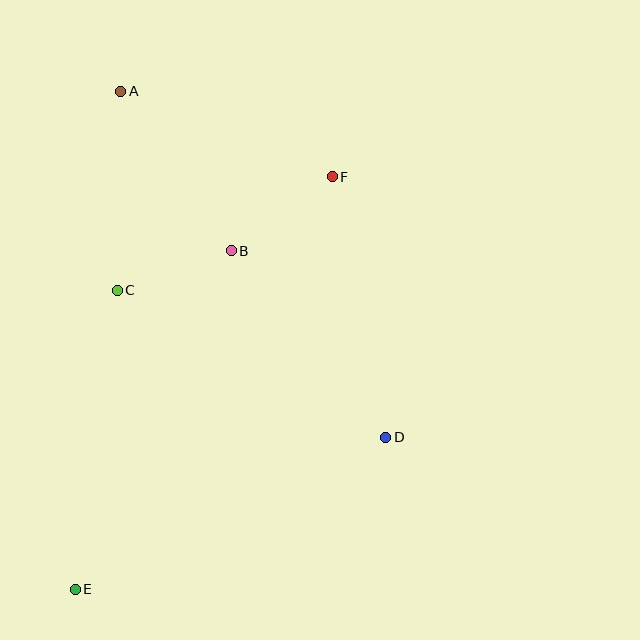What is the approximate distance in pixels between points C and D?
The distance between C and D is approximately 306 pixels.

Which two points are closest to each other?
Points B and C are closest to each other.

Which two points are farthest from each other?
Points A and E are farthest from each other.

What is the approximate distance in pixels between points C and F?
The distance between C and F is approximately 243 pixels.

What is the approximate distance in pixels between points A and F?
The distance between A and F is approximately 228 pixels.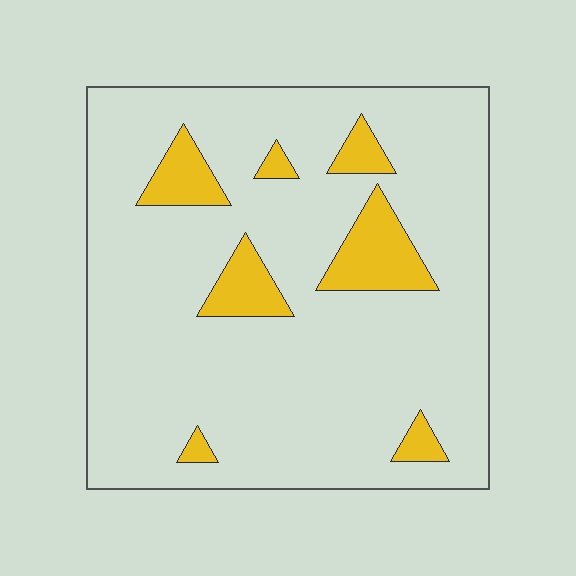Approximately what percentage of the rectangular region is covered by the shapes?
Approximately 15%.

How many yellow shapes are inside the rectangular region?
7.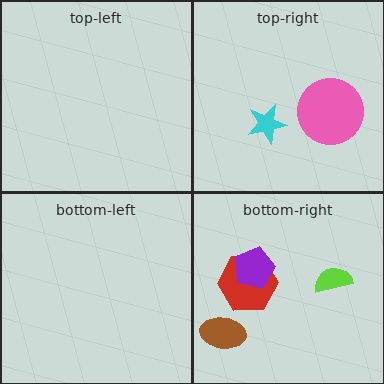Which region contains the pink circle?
The top-right region.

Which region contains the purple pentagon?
The bottom-right region.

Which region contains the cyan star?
The top-right region.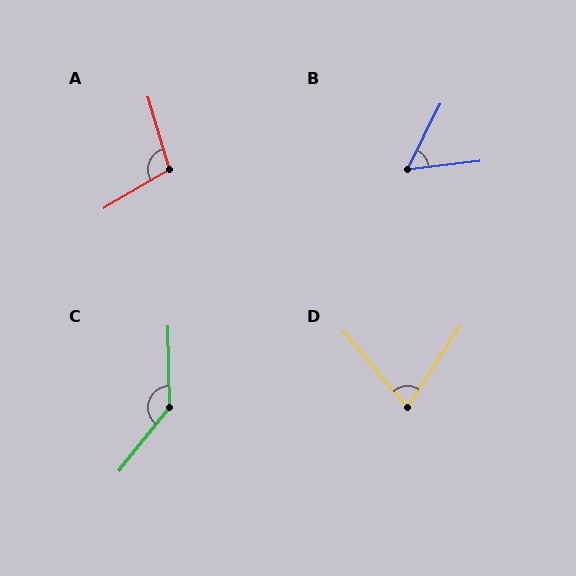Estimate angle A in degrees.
Approximately 104 degrees.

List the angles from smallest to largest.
B (57°), D (73°), A (104°), C (140°).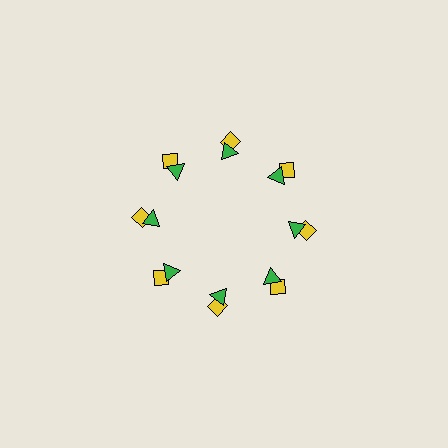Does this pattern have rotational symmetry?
Yes, this pattern has 8-fold rotational symmetry. It looks the same after rotating 45 degrees around the center.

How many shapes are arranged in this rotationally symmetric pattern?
There are 16 shapes, arranged in 8 groups of 2.